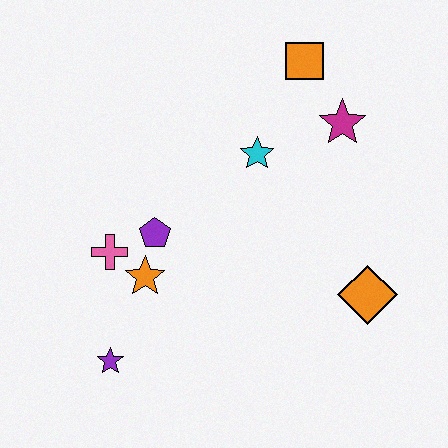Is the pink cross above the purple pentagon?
No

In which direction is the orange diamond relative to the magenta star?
The orange diamond is below the magenta star.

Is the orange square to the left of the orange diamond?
Yes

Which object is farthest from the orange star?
The orange square is farthest from the orange star.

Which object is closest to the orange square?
The magenta star is closest to the orange square.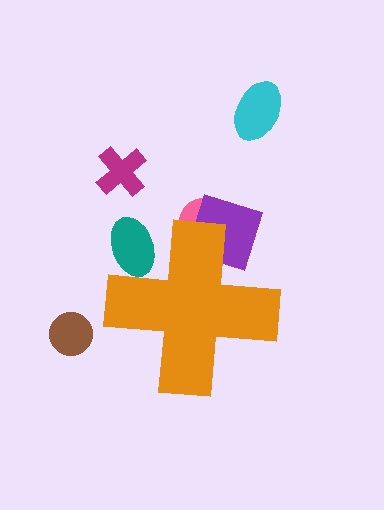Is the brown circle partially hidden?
No, the brown circle is fully visible.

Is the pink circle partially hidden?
Yes, the pink circle is partially hidden behind the orange cross.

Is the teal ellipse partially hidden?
Yes, the teal ellipse is partially hidden behind the orange cross.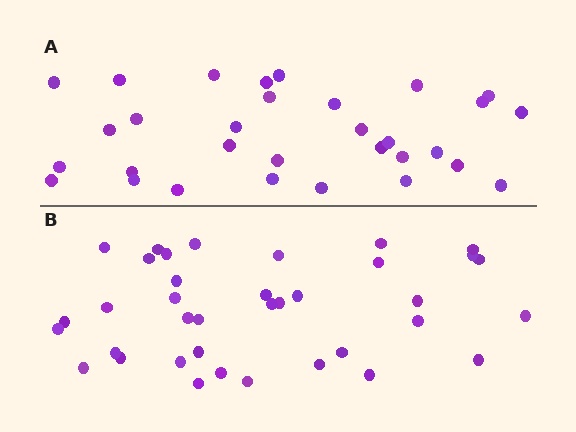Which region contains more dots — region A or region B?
Region B (the bottom region) has more dots.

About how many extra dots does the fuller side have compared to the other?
Region B has about 6 more dots than region A.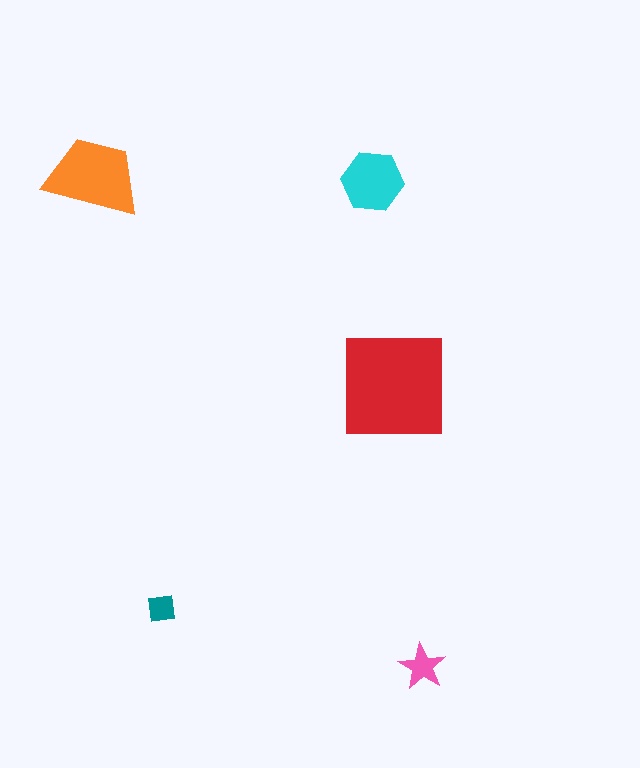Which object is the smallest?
The teal square.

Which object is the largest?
The red square.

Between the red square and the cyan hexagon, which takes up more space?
The red square.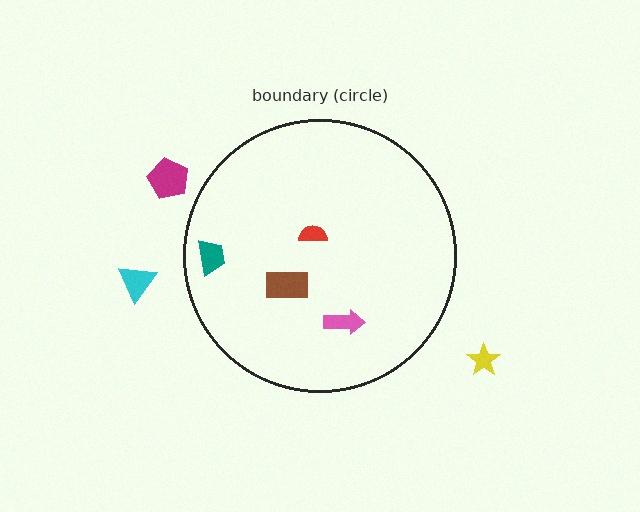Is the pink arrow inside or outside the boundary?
Inside.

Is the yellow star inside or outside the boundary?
Outside.